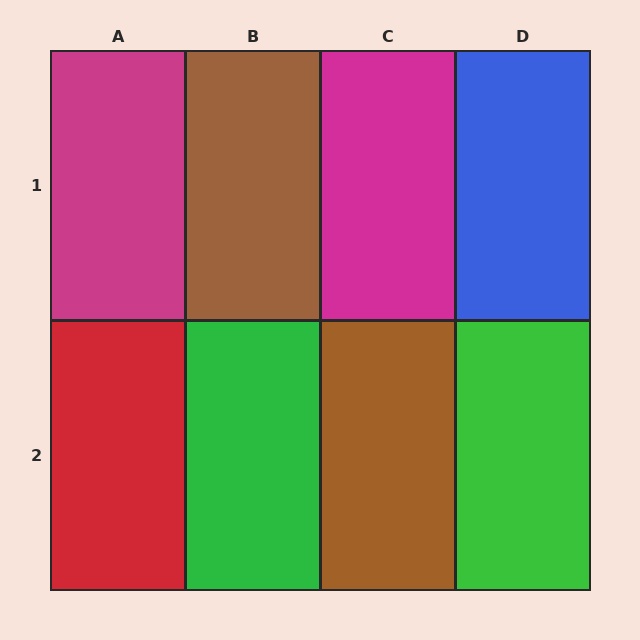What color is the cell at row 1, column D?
Blue.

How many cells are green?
2 cells are green.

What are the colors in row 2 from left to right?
Red, green, brown, green.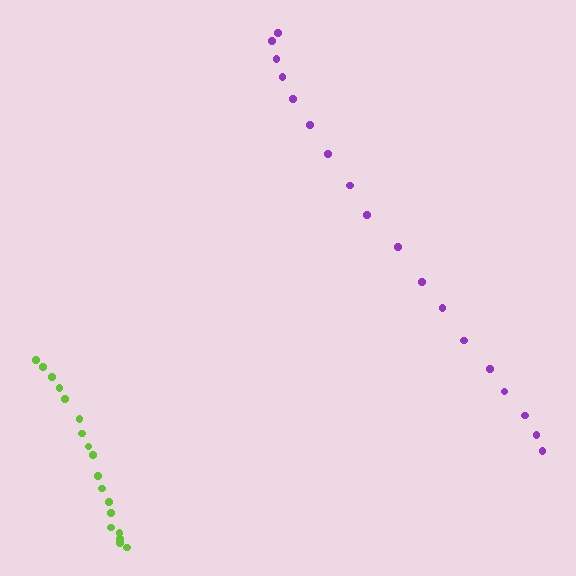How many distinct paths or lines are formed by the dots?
There are 2 distinct paths.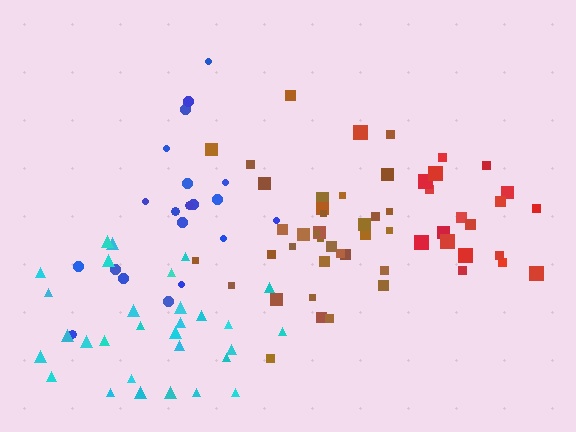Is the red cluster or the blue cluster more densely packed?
Red.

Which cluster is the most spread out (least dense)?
Blue.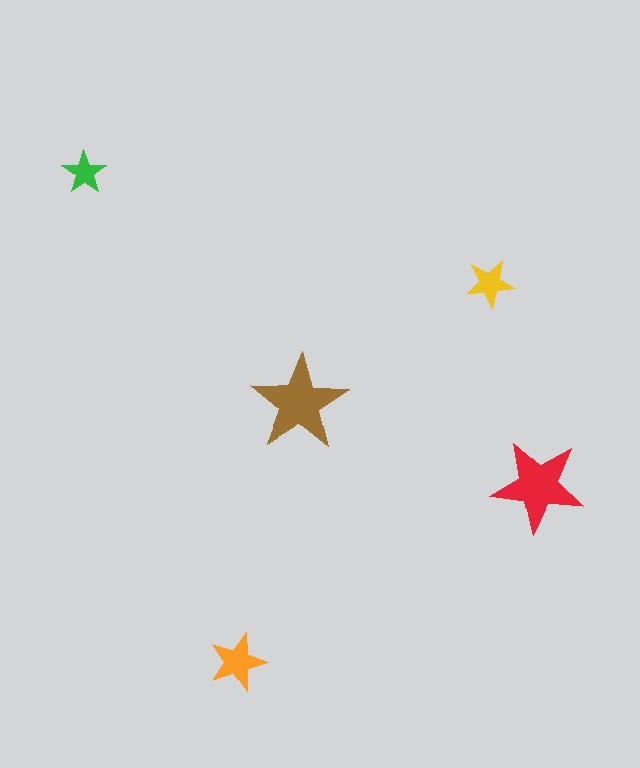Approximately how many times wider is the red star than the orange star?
About 1.5 times wider.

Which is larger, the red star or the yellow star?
The red one.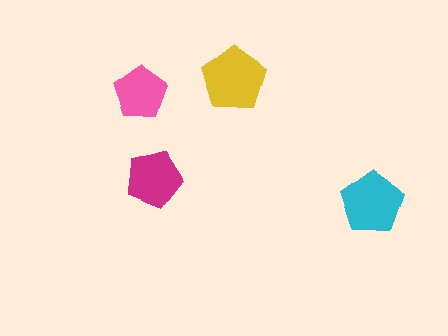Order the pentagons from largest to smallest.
the yellow one, the cyan one, the magenta one, the pink one.